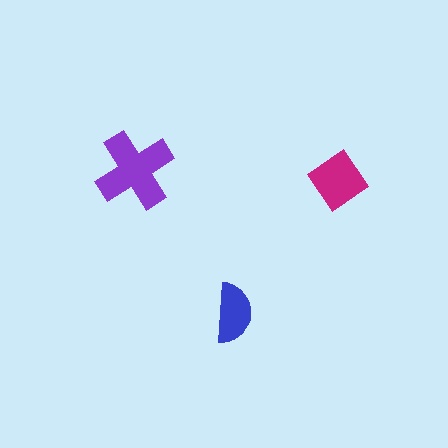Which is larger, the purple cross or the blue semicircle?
The purple cross.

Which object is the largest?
The purple cross.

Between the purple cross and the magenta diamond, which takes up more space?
The purple cross.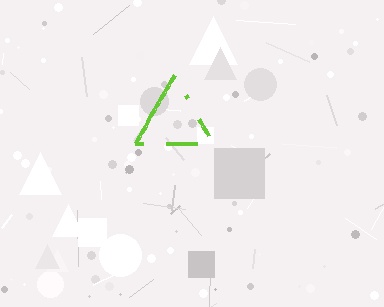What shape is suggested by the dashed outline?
The dashed outline suggests a triangle.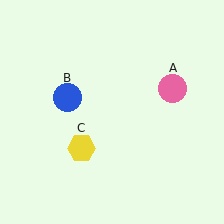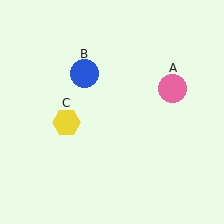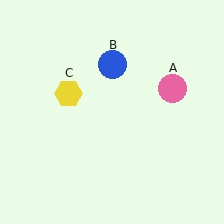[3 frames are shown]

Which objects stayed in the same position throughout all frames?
Pink circle (object A) remained stationary.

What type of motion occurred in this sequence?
The blue circle (object B), yellow hexagon (object C) rotated clockwise around the center of the scene.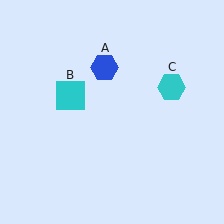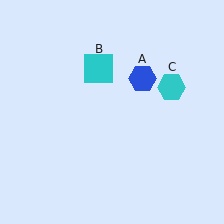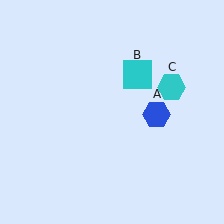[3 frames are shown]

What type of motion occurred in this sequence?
The blue hexagon (object A), cyan square (object B) rotated clockwise around the center of the scene.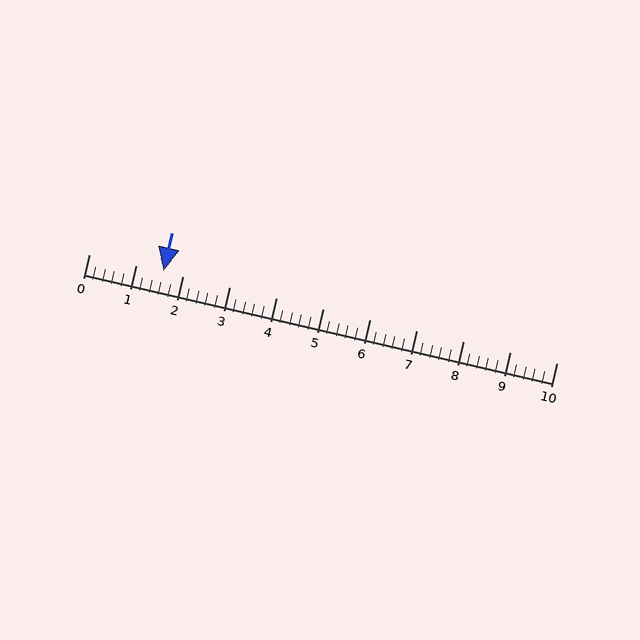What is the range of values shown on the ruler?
The ruler shows values from 0 to 10.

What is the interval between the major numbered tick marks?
The major tick marks are spaced 1 units apart.